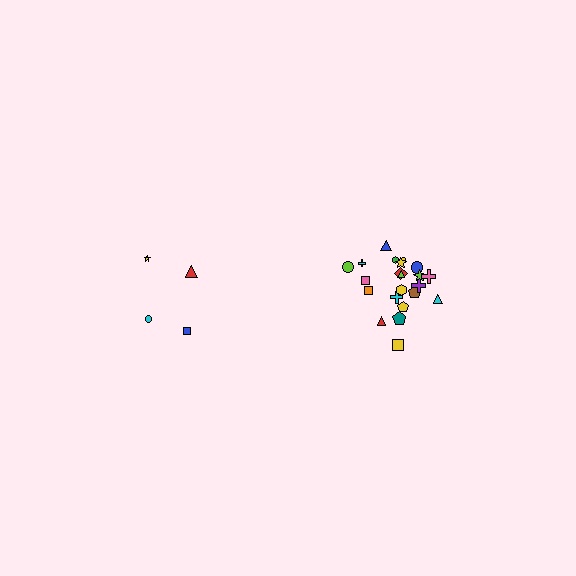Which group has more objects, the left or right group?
The right group.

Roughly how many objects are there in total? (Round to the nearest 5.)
Roughly 25 objects in total.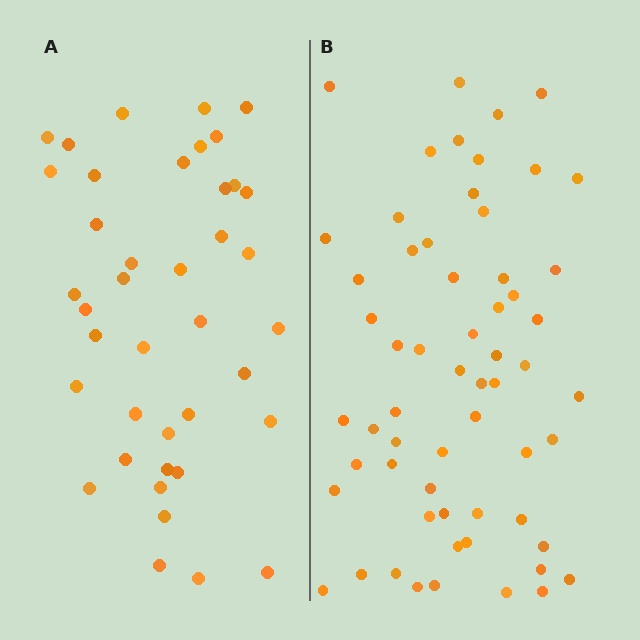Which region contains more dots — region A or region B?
Region B (the right region) has more dots.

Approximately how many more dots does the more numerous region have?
Region B has approximately 20 more dots than region A.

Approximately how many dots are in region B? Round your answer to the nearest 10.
About 60 dots.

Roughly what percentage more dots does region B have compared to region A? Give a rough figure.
About 50% more.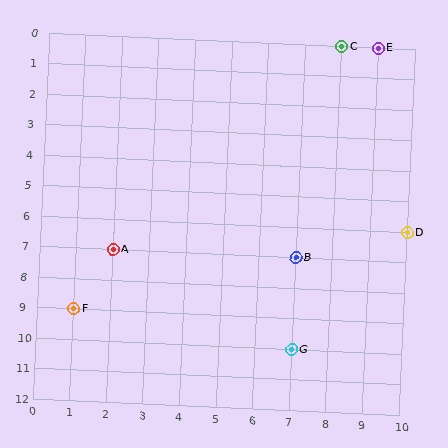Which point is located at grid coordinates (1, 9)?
Point F is at (1, 9).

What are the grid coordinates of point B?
Point B is at grid coordinates (7, 7).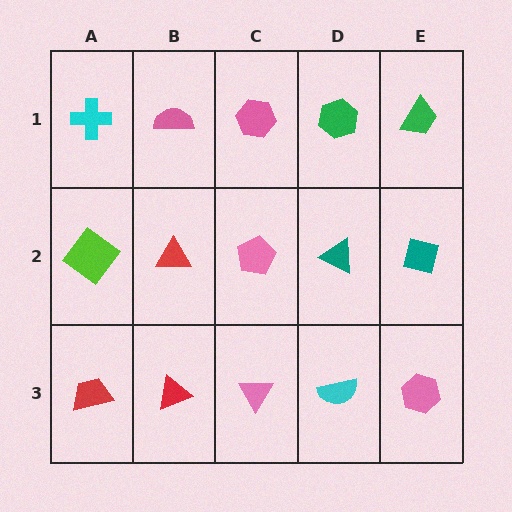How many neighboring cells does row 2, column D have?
4.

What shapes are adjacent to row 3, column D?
A teal triangle (row 2, column D), a pink triangle (row 3, column C), a pink hexagon (row 3, column E).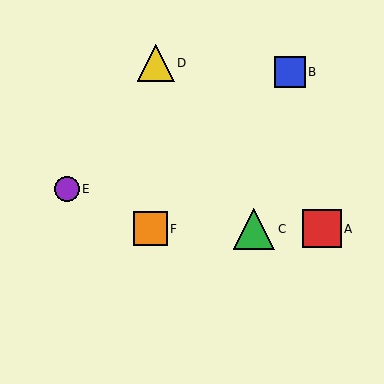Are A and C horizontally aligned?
Yes, both are at y≈229.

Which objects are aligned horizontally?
Objects A, C, F are aligned horizontally.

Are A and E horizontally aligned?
No, A is at y≈229 and E is at y≈189.